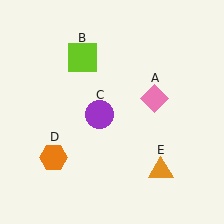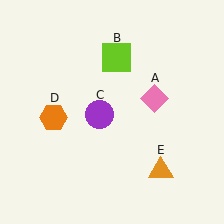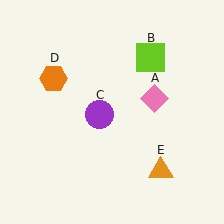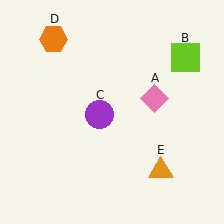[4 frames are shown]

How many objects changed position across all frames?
2 objects changed position: lime square (object B), orange hexagon (object D).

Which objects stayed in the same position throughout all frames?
Pink diamond (object A) and purple circle (object C) and orange triangle (object E) remained stationary.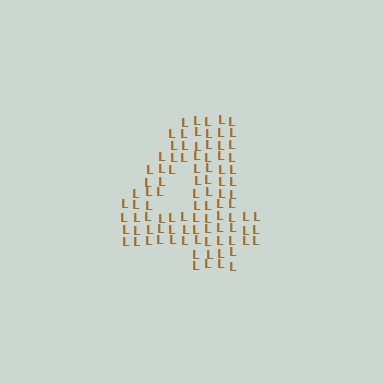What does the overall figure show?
The overall figure shows the digit 4.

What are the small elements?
The small elements are letter L's.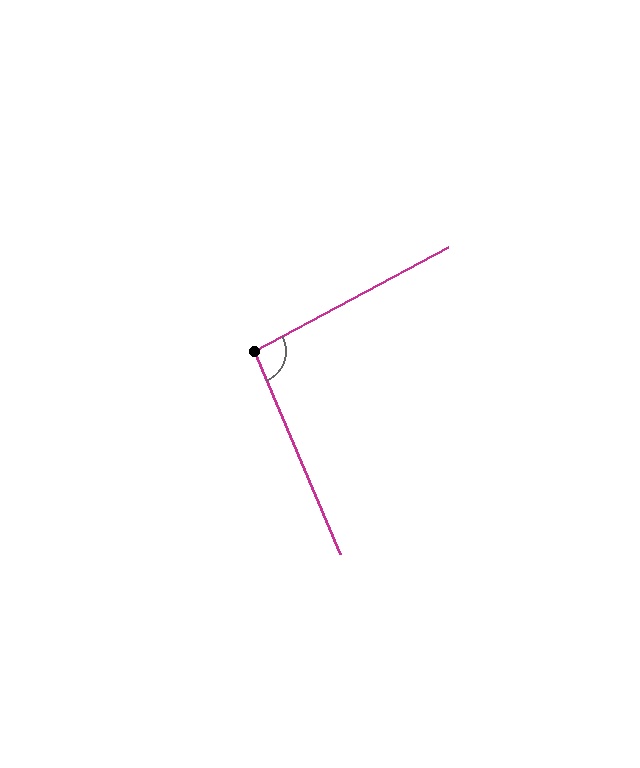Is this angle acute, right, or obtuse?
It is obtuse.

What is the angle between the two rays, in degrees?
Approximately 96 degrees.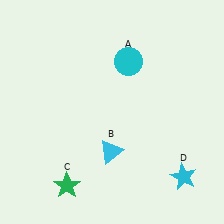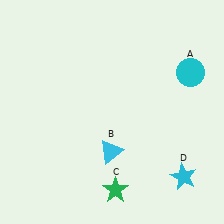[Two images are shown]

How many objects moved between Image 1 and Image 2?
2 objects moved between the two images.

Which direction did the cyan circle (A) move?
The cyan circle (A) moved right.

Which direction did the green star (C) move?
The green star (C) moved right.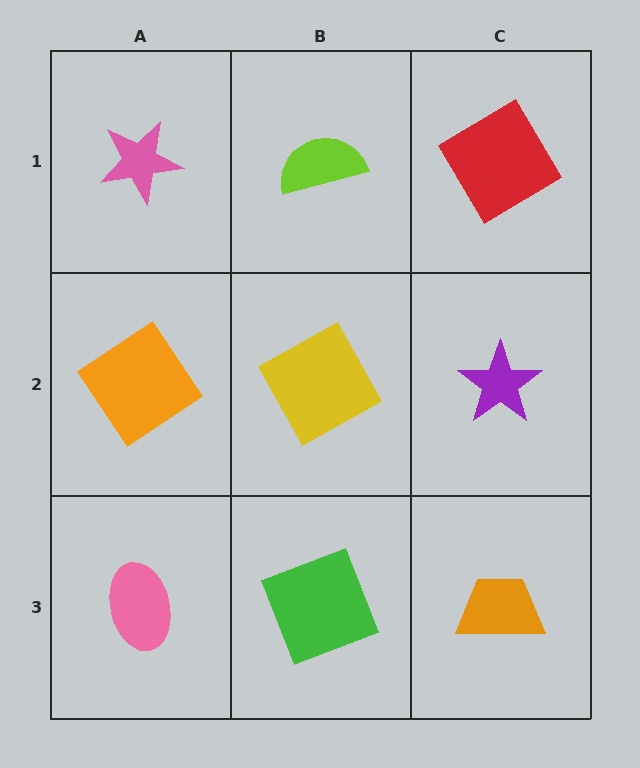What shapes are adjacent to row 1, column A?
An orange diamond (row 2, column A), a lime semicircle (row 1, column B).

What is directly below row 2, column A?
A pink ellipse.